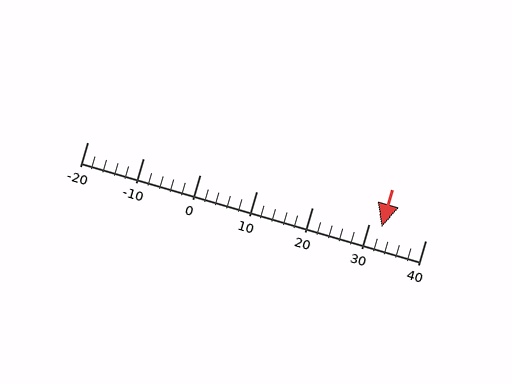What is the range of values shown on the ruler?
The ruler shows values from -20 to 40.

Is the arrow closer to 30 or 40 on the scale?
The arrow is closer to 30.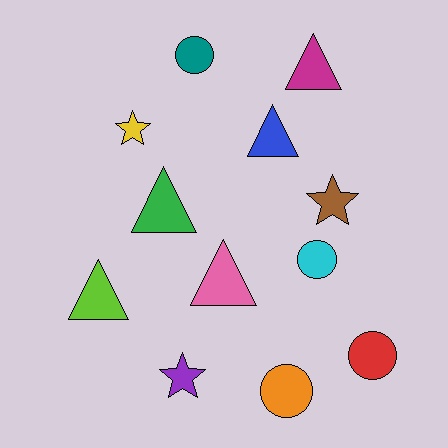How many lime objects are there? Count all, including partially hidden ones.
There is 1 lime object.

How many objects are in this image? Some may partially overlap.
There are 12 objects.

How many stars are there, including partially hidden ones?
There are 3 stars.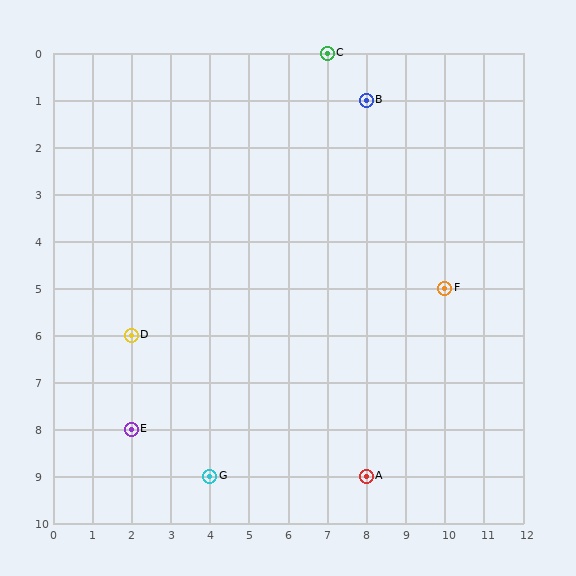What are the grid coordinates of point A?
Point A is at grid coordinates (8, 9).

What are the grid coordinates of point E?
Point E is at grid coordinates (2, 8).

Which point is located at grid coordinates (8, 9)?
Point A is at (8, 9).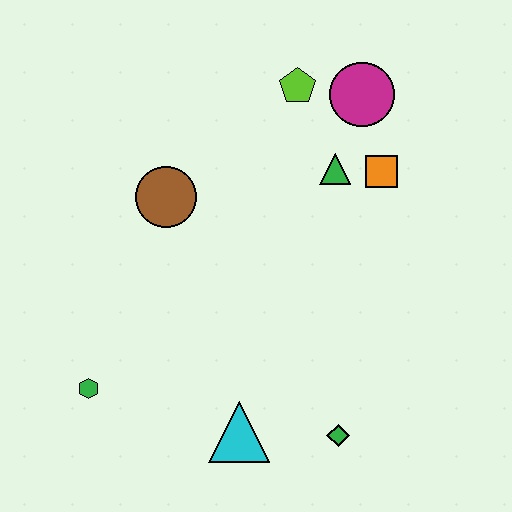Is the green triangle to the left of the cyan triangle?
No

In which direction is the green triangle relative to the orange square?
The green triangle is to the left of the orange square.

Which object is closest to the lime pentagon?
The magenta circle is closest to the lime pentagon.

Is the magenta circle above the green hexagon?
Yes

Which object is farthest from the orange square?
The green hexagon is farthest from the orange square.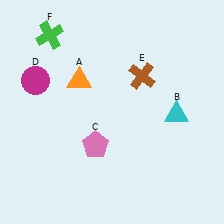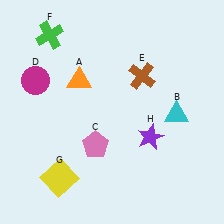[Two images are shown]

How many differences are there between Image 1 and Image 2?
There are 2 differences between the two images.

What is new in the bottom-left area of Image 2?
A yellow square (G) was added in the bottom-left area of Image 2.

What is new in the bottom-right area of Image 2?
A purple star (H) was added in the bottom-right area of Image 2.